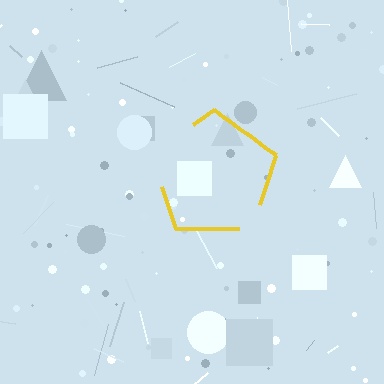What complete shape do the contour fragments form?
The contour fragments form a pentagon.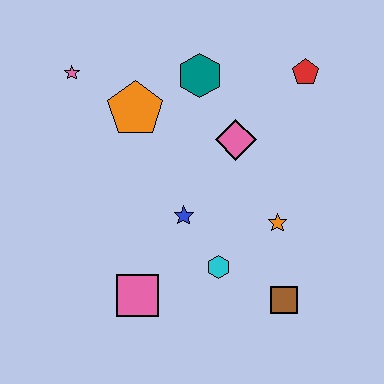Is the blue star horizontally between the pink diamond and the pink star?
Yes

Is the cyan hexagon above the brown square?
Yes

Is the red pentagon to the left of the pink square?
No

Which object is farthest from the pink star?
The brown square is farthest from the pink star.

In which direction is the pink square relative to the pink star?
The pink square is below the pink star.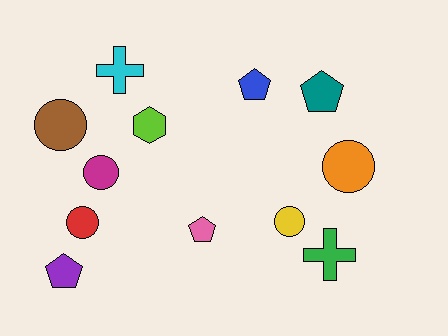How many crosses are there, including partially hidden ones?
There are 2 crosses.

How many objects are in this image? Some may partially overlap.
There are 12 objects.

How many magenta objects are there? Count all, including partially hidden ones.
There is 1 magenta object.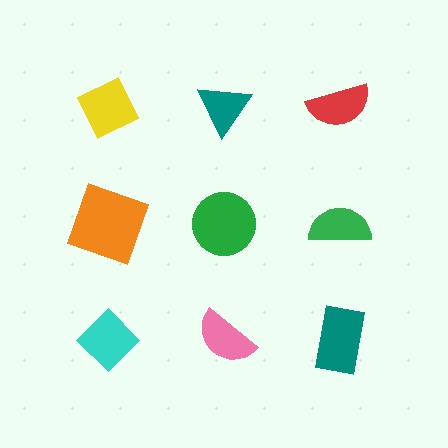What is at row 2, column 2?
A green circle.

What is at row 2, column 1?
An orange square.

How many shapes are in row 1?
3 shapes.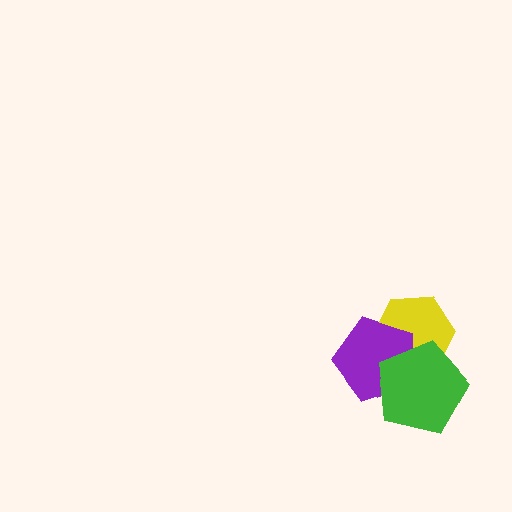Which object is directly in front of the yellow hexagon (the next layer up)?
The purple pentagon is directly in front of the yellow hexagon.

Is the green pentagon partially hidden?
No, no other shape covers it.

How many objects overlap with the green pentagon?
2 objects overlap with the green pentagon.